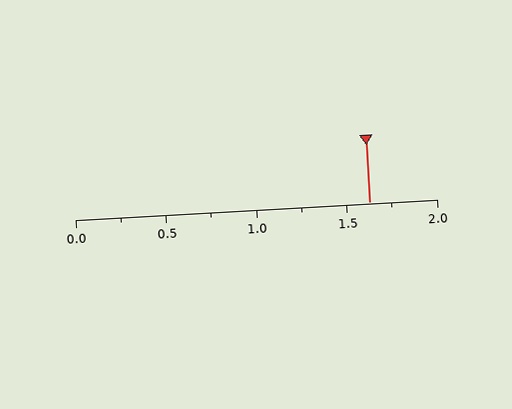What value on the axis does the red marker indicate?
The marker indicates approximately 1.62.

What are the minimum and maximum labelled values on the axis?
The axis runs from 0.0 to 2.0.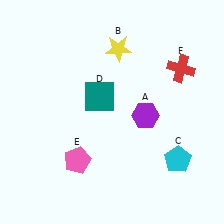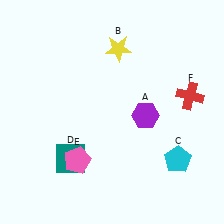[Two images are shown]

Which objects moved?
The objects that moved are: the teal square (D), the red cross (F).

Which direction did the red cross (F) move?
The red cross (F) moved down.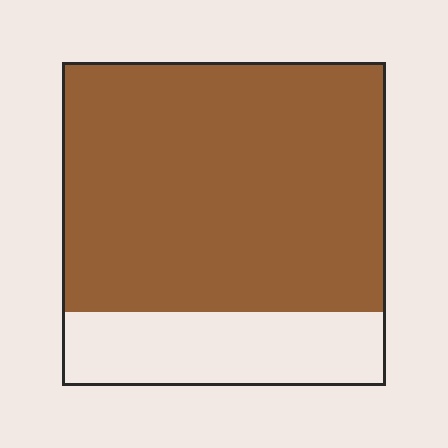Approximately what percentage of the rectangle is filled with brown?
Approximately 75%.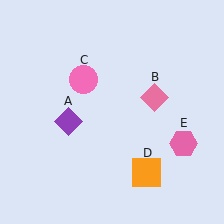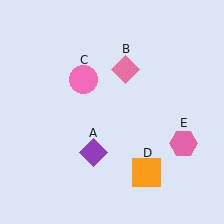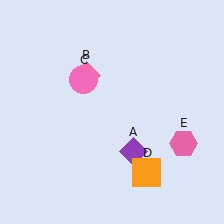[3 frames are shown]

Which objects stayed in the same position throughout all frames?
Pink circle (object C) and orange square (object D) and pink hexagon (object E) remained stationary.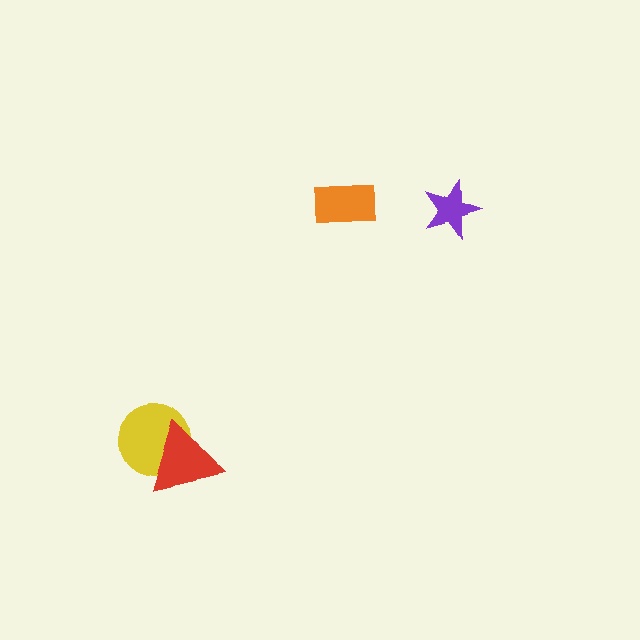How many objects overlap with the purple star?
0 objects overlap with the purple star.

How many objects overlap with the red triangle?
1 object overlaps with the red triangle.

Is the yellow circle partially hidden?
Yes, it is partially covered by another shape.